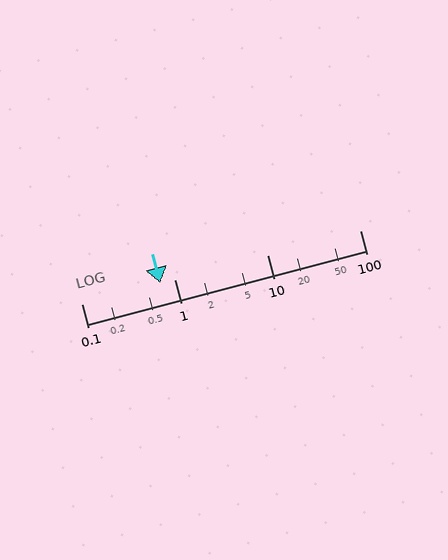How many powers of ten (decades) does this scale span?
The scale spans 3 decades, from 0.1 to 100.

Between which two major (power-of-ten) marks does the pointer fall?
The pointer is between 0.1 and 1.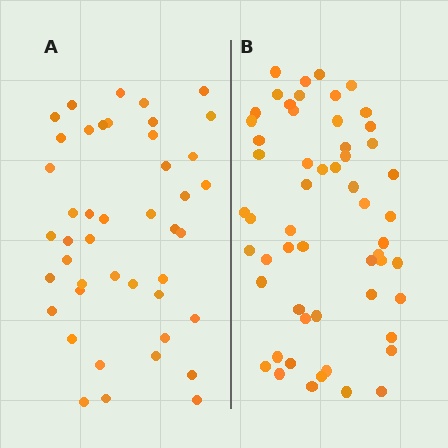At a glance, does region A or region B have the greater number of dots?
Region B (the right region) has more dots.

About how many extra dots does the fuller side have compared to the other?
Region B has roughly 12 or so more dots than region A.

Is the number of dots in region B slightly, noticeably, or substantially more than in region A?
Region B has noticeably more, but not dramatically so. The ratio is roughly 1.3 to 1.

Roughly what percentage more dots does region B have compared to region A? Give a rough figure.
About 25% more.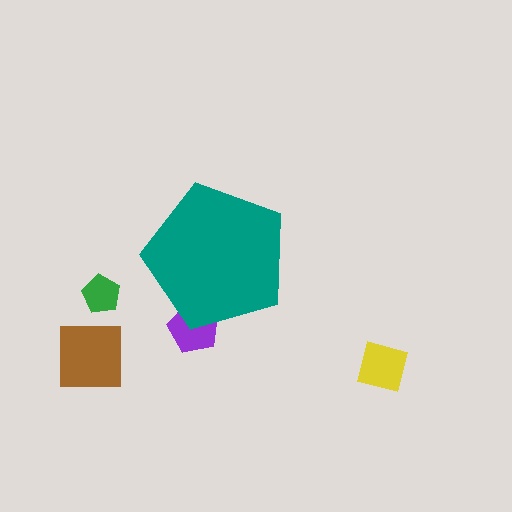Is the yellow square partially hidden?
No, the yellow square is fully visible.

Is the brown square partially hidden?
No, the brown square is fully visible.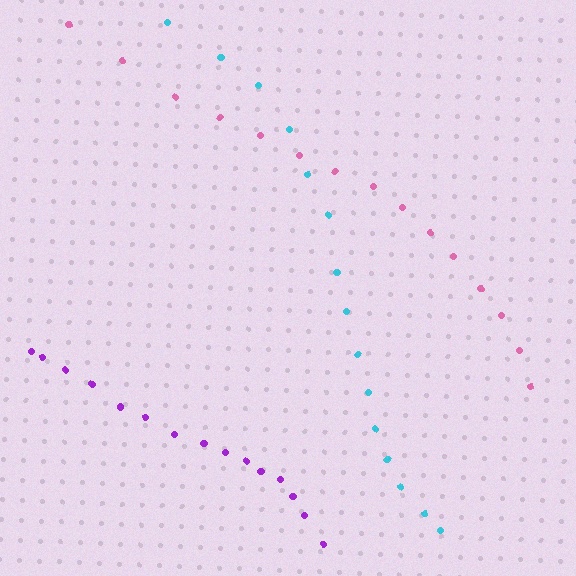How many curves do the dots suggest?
There are 3 distinct paths.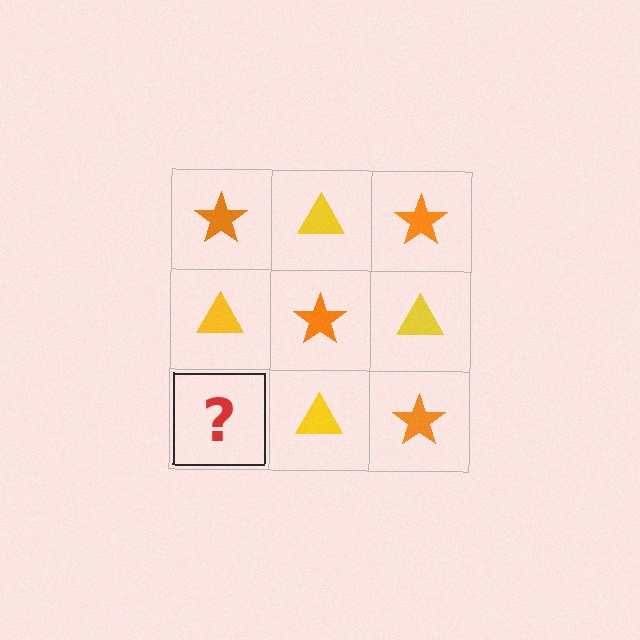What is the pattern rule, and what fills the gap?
The rule is that it alternates orange star and yellow triangle in a checkerboard pattern. The gap should be filled with an orange star.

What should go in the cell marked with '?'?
The missing cell should contain an orange star.